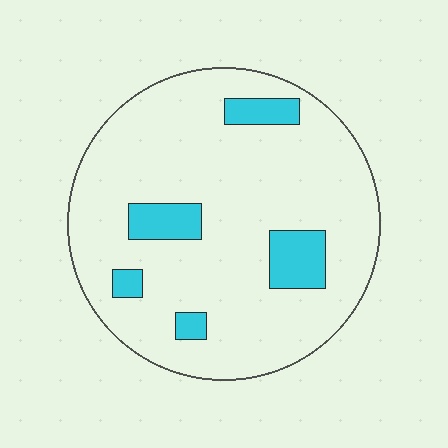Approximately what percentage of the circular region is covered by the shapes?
Approximately 15%.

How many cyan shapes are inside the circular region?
5.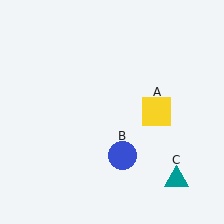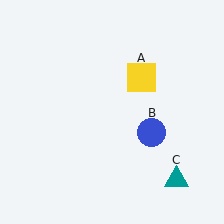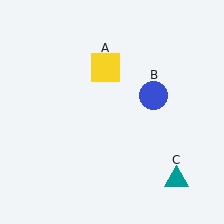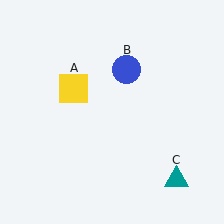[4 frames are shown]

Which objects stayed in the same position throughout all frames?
Teal triangle (object C) remained stationary.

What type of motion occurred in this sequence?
The yellow square (object A), blue circle (object B) rotated counterclockwise around the center of the scene.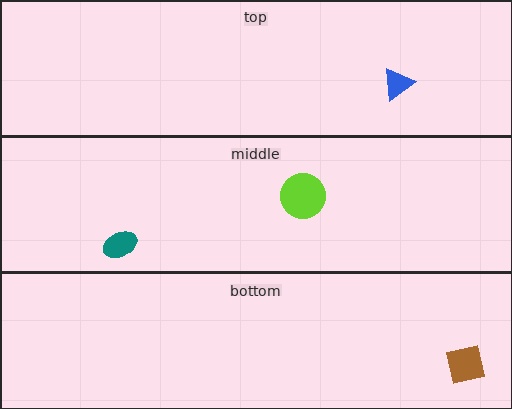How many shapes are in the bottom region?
1.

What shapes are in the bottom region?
The brown square.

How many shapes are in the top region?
1.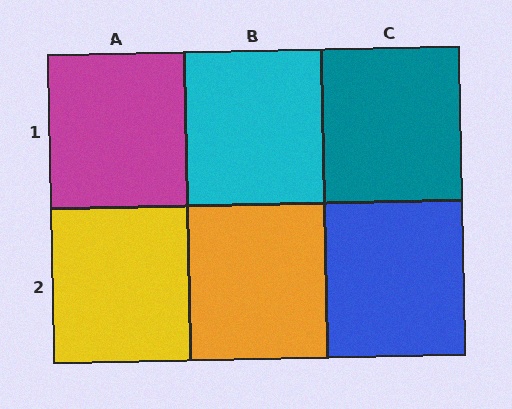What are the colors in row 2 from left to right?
Yellow, orange, blue.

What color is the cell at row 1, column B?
Cyan.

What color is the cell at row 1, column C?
Teal.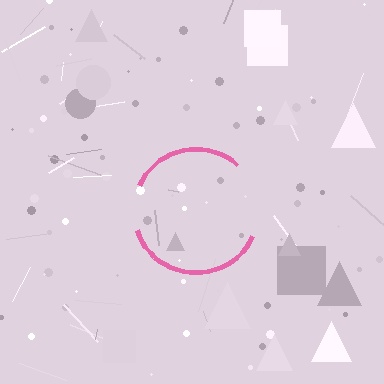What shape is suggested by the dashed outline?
The dashed outline suggests a circle.